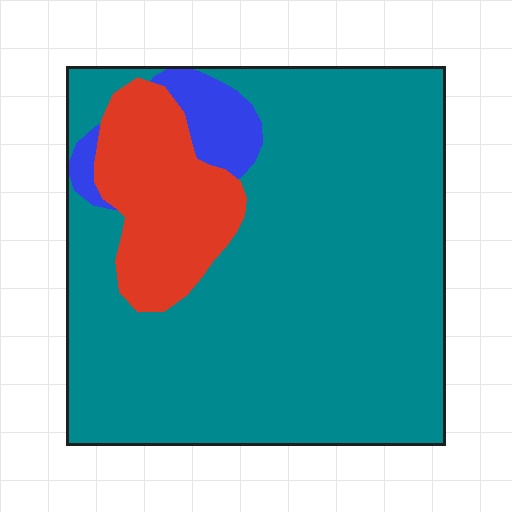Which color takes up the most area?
Teal, at roughly 80%.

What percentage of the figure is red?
Red takes up about one sixth (1/6) of the figure.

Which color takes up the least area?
Blue, at roughly 5%.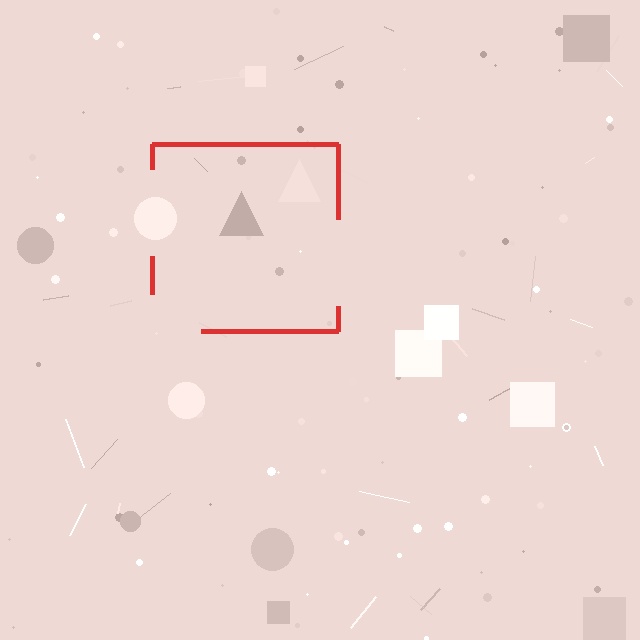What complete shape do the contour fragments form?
The contour fragments form a square.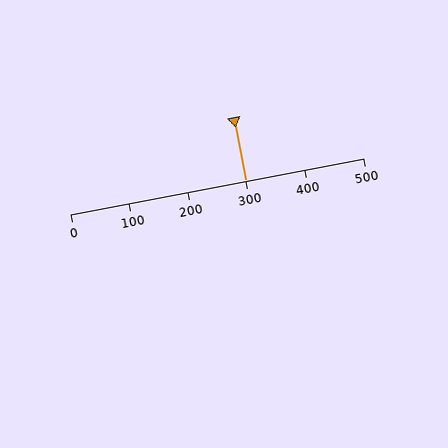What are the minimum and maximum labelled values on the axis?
The axis runs from 0 to 500.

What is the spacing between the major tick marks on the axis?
The major ticks are spaced 100 apart.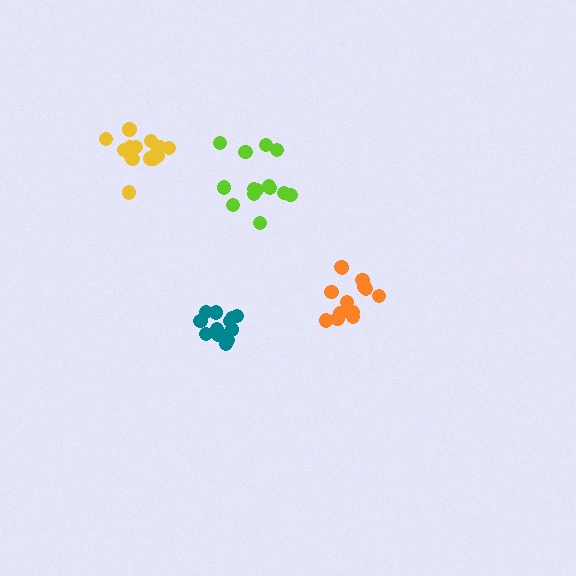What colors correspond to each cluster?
The clusters are colored: lime, yellow, orange, teal.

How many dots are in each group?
Group 1: 14 dots, Group 2: 15 dots, Group 3: 14 dots, Group 4: 13 dots (56 total).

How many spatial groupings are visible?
There are 4 spatial groupings.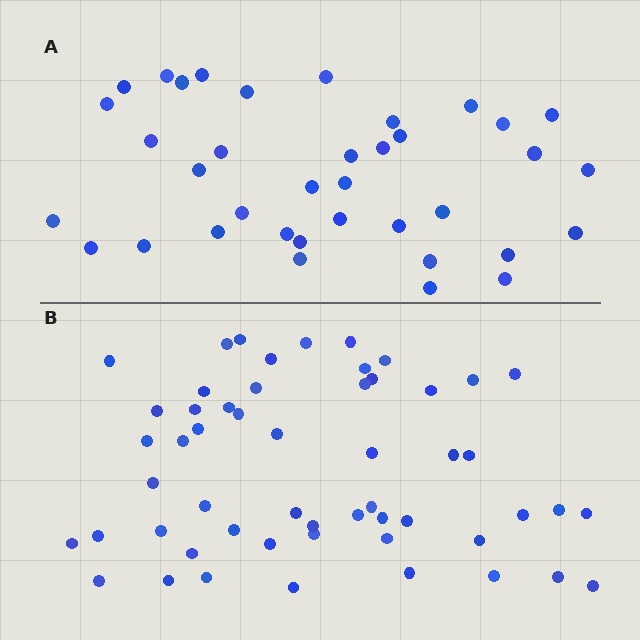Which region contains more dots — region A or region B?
Region B (the bottom region) has more dots.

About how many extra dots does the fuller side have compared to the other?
Region B has approximately 15 more dots than region A.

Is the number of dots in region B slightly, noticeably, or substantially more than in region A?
Region B has substantially more. The ratio is roughly 1.5 to 1.